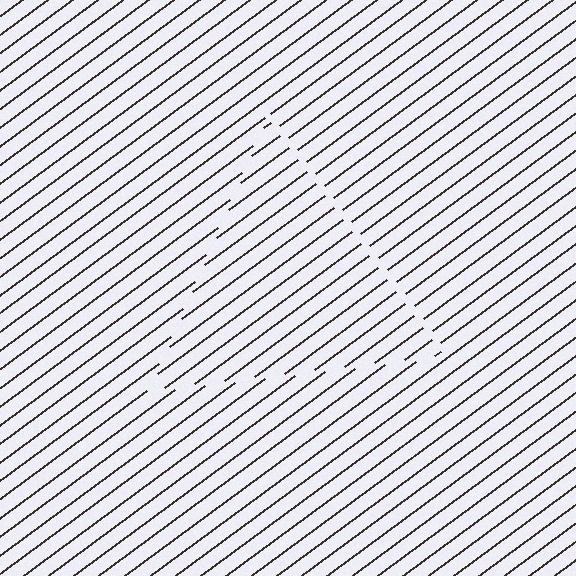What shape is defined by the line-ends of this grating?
An illusory triangle. The interior of the shape contains the same grating, shifted by half a period — the contour is defined by the phase discontinuity where line-ends from the inner and outer gratings abut.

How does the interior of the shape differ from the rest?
The interior of the shape contains the same grating, shifted by half a period — the contour is defined by the phase discontinuity where line-ends from the inner and outer gratings abut.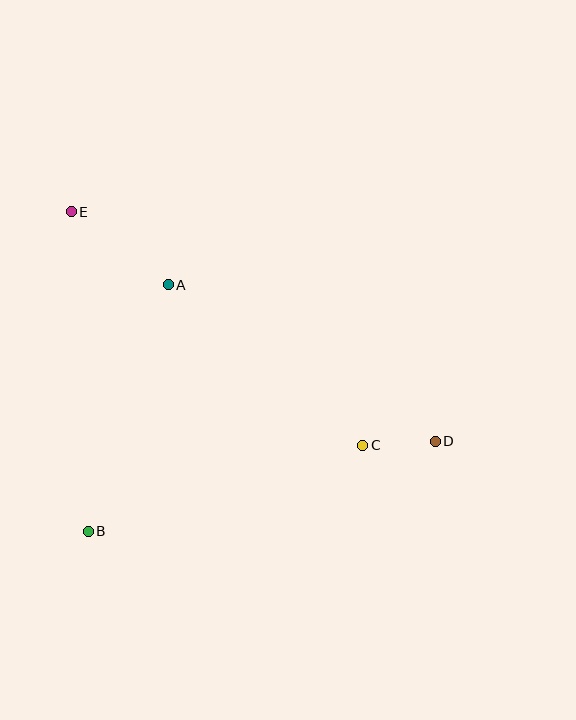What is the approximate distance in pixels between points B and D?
The distance between B and D is approximately 358 pixels.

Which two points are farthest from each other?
Points D and E are farthest from each other.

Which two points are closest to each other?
Points C and D are closest to each other.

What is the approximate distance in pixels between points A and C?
The distance between A and C is approximately 252 pixels.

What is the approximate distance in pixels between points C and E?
The distance between C and E is approximately 373 pixels.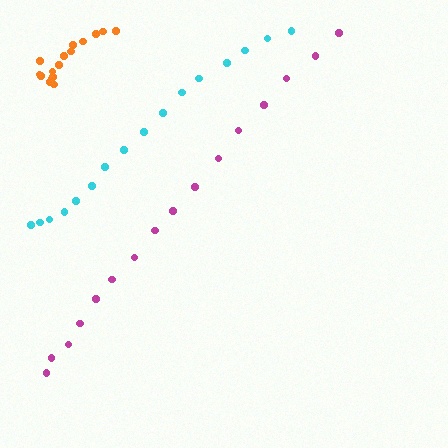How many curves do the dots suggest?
There are 3 distinct paths.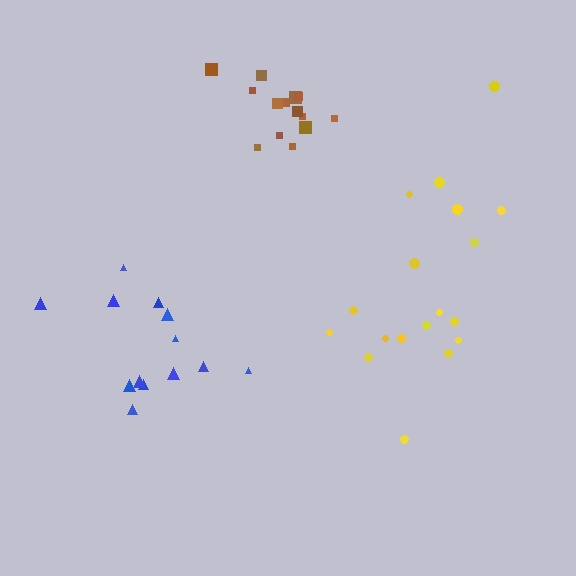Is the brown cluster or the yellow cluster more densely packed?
Brown.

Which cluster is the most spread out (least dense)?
Yellow.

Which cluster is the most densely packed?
Brown.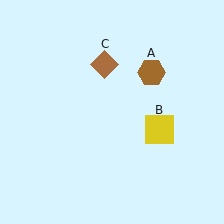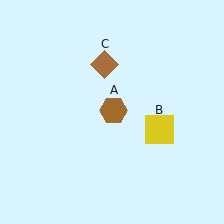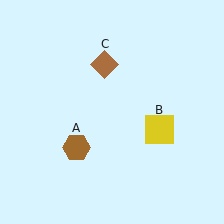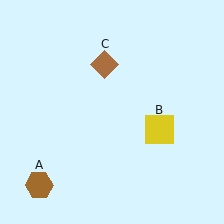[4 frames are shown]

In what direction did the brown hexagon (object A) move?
The brown hexagon (object A) moved down and to the left.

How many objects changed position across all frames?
1 object changed position: brown hexagon (object A).